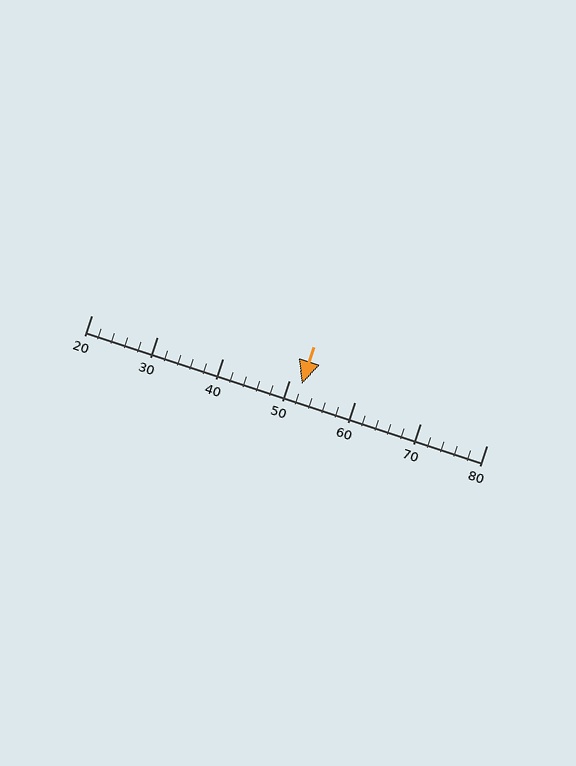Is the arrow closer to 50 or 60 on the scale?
The arrow is closer to 50.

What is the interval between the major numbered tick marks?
The major tick marks are spaced 10 units apart.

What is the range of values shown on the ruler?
The ruler shows values from 20 to 80.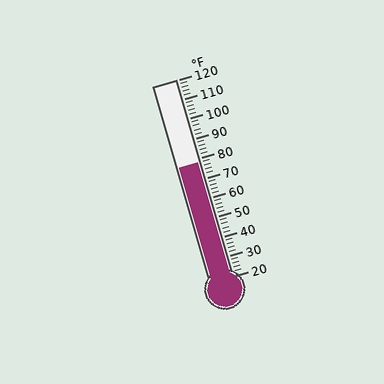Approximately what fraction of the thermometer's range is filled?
The thermometer is filled to approximately 60% of its range.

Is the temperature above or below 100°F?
The temperature is below 100°F.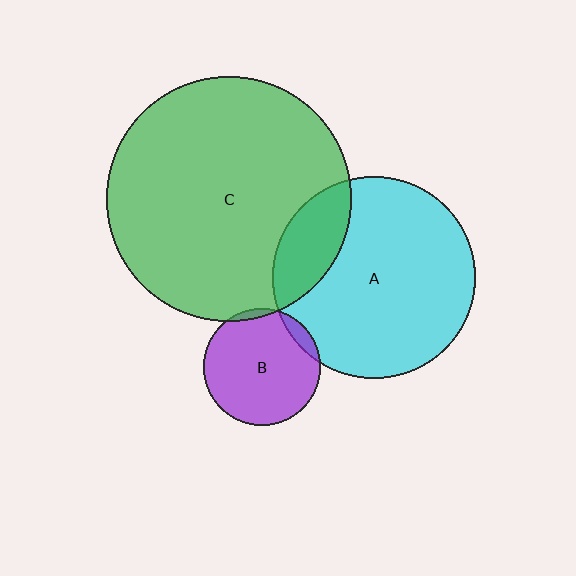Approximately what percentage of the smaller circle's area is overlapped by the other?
Approximately 5%.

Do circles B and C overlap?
Yes.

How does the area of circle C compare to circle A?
Approximately 1.5 times.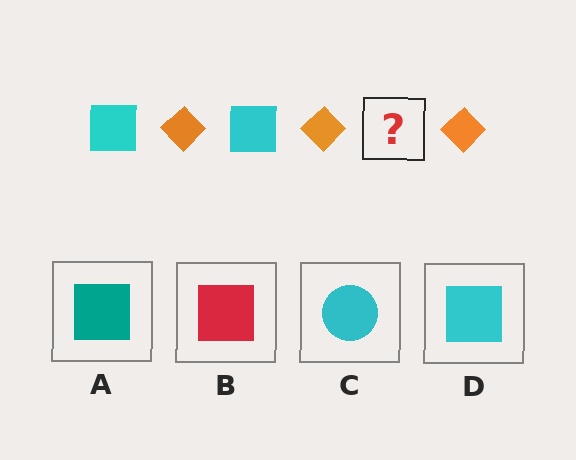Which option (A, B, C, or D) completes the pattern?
D.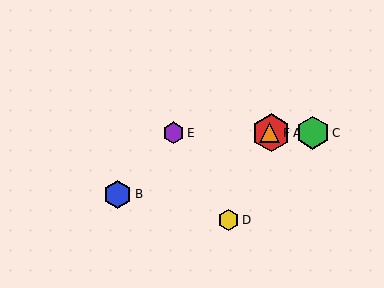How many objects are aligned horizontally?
4 objects (A, C, E, F) are aligned horizontally.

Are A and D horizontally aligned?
No, A is at y≈133 and D is at y≈220.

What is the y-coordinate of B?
Object B is at y≈194.